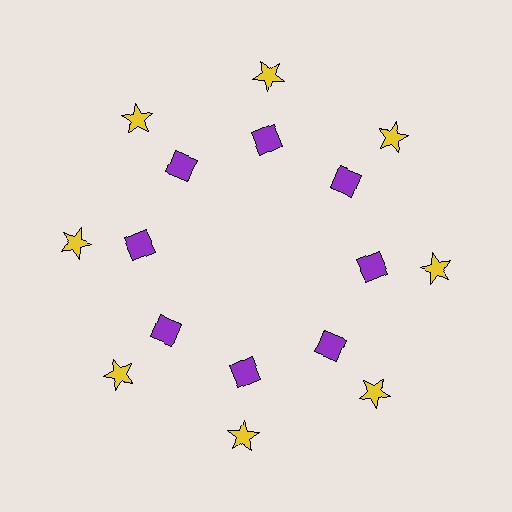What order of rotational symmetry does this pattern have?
This pattern has 8-fold rotational symmetry.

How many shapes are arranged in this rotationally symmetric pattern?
There are 16 shapes, arranged in 8 groups of 2.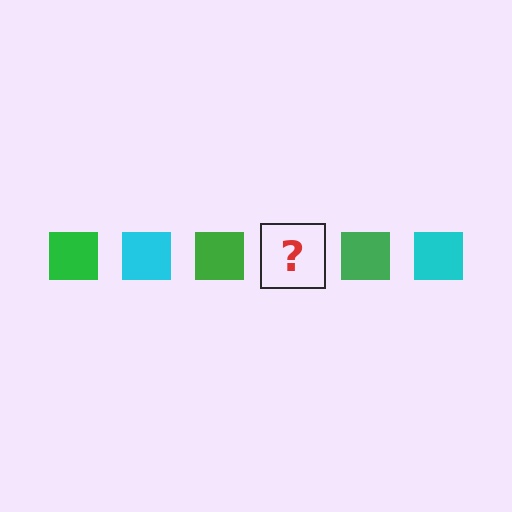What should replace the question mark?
The question mark should be replaced with a cyan square.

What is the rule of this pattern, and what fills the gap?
The rule is that the pattern cycles through green, cyan squares. The gap should be filled with a cyan square.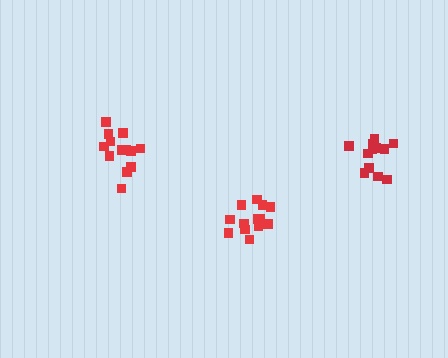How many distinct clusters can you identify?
There are 3 distinct clusters.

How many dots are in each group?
Group 1: 13 dots, Group 2: 13 dots, Group 3: 13 dots (39 total).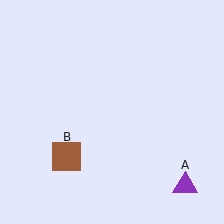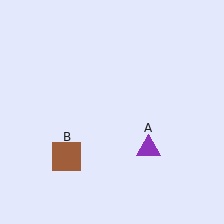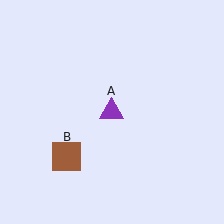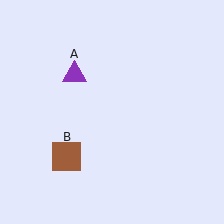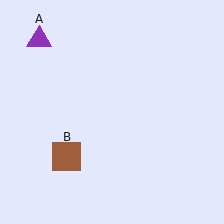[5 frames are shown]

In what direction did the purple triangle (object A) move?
The purple triangle (object A) moved up and to the left.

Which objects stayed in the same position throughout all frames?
Brown square (object B) remained stationary.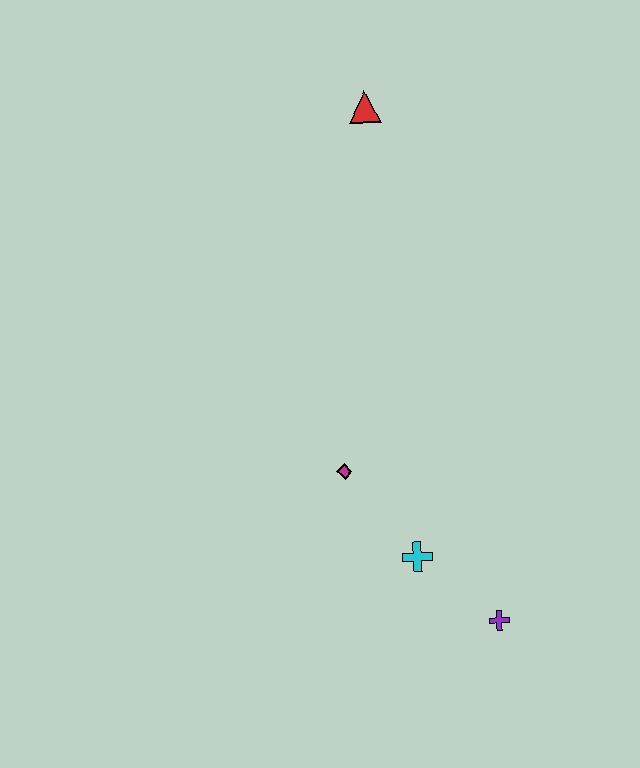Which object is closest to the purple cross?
The cyan cross is closest to the purple cross.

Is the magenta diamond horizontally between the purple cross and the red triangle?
No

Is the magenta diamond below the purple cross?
No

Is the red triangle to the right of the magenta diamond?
Yes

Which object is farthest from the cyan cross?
The red triangle is farthest from the cyan cross.